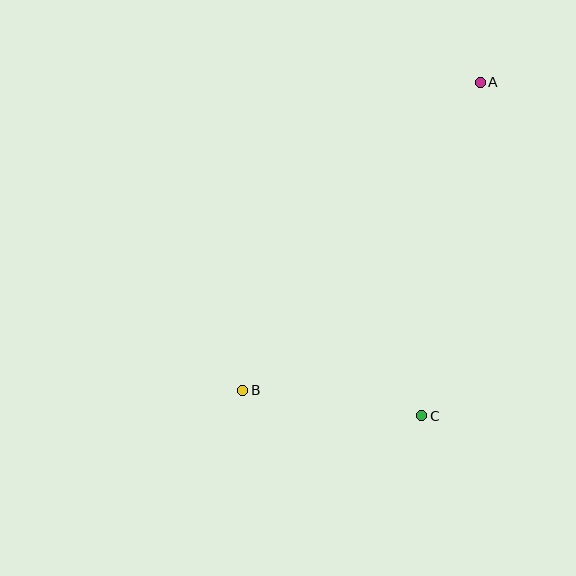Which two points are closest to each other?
Points B and C are closest to each other.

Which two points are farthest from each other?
Points A and B are farthest from each other.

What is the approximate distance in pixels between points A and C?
The distance between A and C is approximately 339 pixels.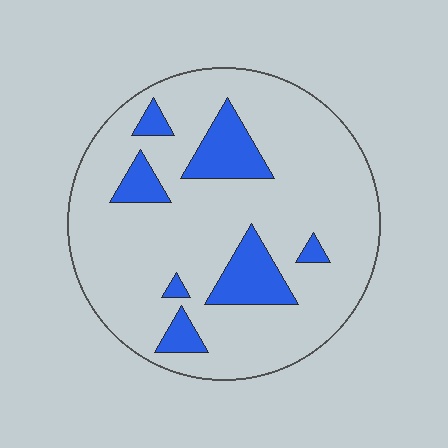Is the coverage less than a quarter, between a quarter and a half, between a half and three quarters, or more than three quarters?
Less than a quarter.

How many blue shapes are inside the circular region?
7.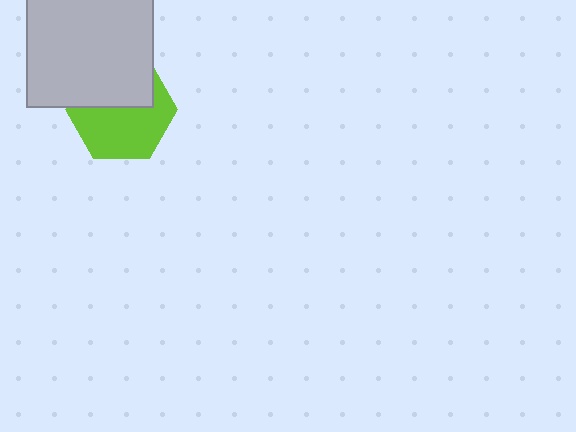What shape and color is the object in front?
The object in front is a light gray rectangle.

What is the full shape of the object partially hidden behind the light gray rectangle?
The partially hidden object is a lime hexagon.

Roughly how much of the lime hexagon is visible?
About half of it is visible (roughly 58%).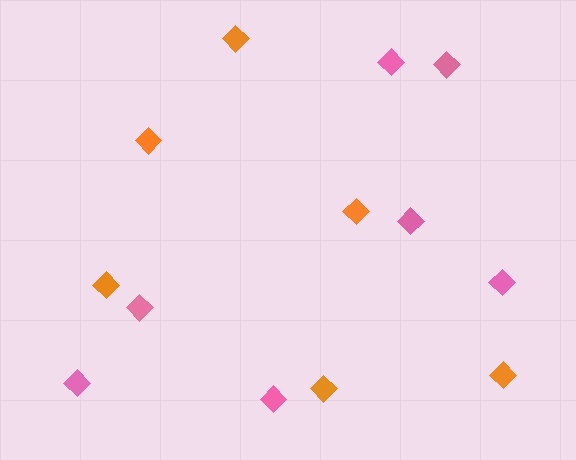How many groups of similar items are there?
There are 2 groups: one group of pink diamonds (7) and one group of orange diamonds (6).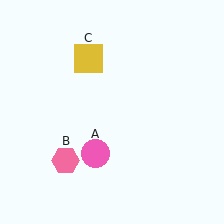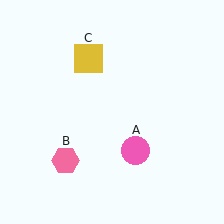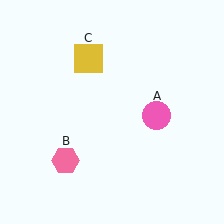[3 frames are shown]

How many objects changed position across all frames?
1 object changed position: pink circle (object A).